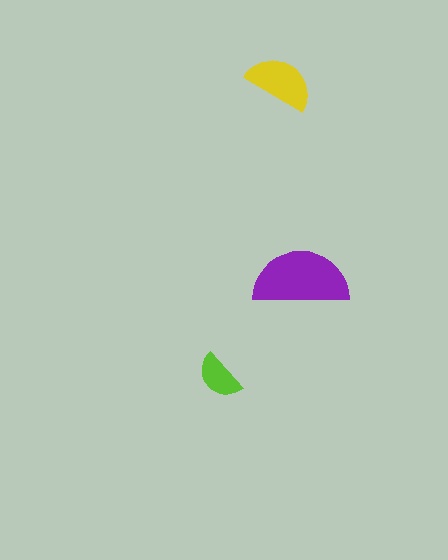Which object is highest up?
The yellow semicircle is topmost.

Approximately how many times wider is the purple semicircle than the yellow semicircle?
About 1.5 times wider.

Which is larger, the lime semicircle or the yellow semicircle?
The yellow one.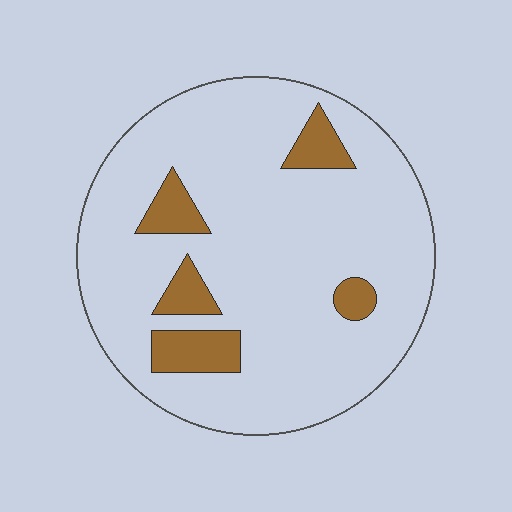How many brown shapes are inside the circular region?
5.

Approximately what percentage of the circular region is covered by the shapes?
Approximately 15%.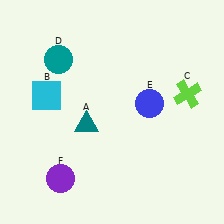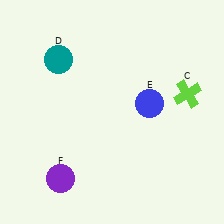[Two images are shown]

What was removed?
The teal triangle (A), the cyan square (B) were removed in Image 2.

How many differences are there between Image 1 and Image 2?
There are 2 differences between the two images.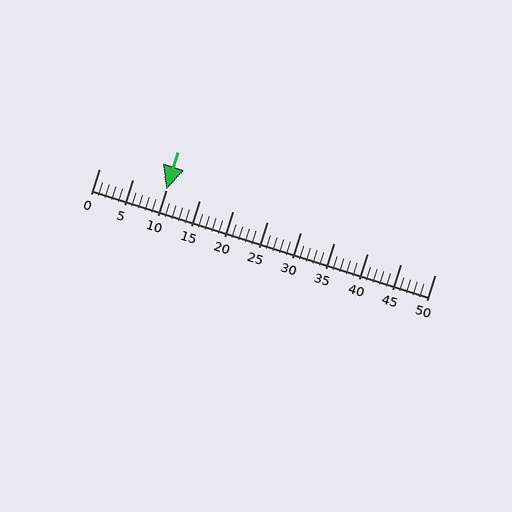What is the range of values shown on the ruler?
The ruler shows values from 0 to 50.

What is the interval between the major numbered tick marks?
The major tick marks are spaced 5 units apart.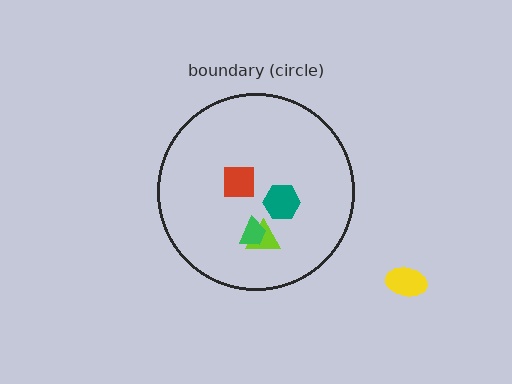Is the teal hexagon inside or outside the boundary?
Inside.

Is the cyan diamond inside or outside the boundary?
Inside.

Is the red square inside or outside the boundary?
Inside.